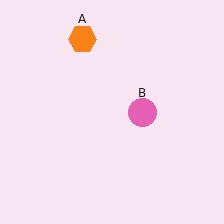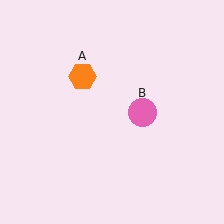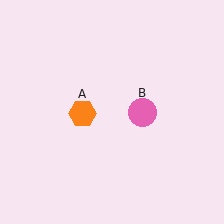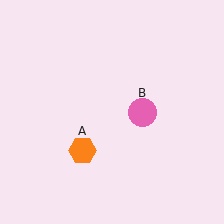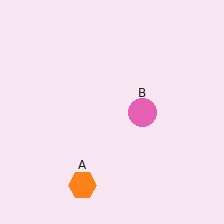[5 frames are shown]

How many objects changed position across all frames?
1 object changed position: orange hexagon (object A).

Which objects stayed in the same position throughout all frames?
Pink circle (object B) remained stationary.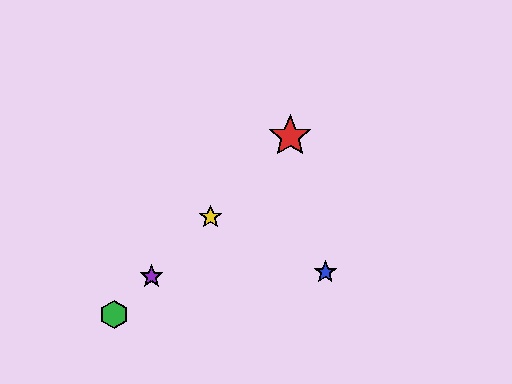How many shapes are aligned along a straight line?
4 shapes (the red star, the green hexagon, the yellow star, the purple star) are aligned along a straight line.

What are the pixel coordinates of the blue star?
The blue star is at (325, 272).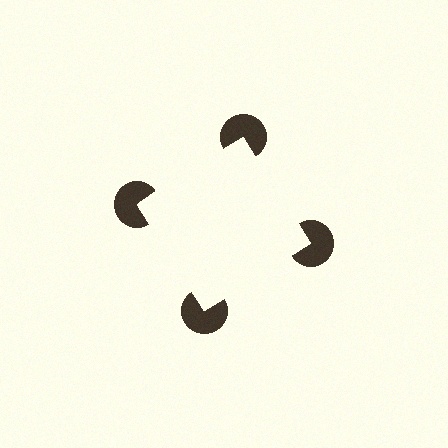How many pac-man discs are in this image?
There are 4 — one at each vertex of the illusory square.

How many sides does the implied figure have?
4 sides.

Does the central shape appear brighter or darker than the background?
It typically appears slightly brighter than the background, even though no actual brightness change is drawn.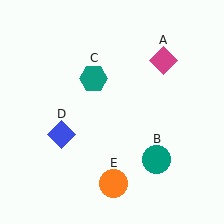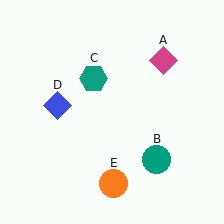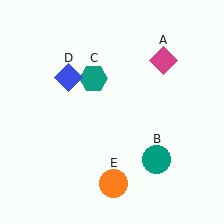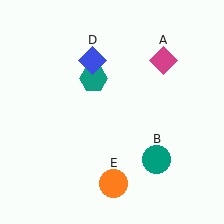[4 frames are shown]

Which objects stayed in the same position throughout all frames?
Magenta diamond (object A) and teal circle (object B) and teal hexagon (object C) and orange circle (object E) remained stationary.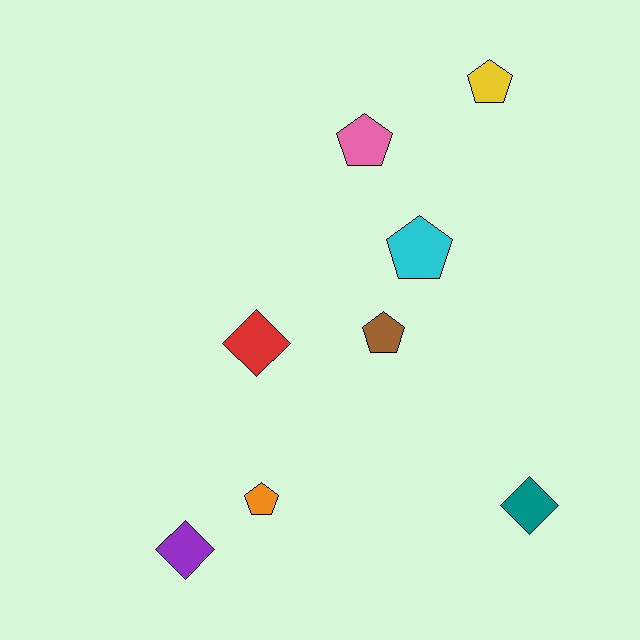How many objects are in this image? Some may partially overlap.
There are 8 objects.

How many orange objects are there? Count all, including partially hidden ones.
There is 1 orange object.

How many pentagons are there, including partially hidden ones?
There are 5 pentagons.